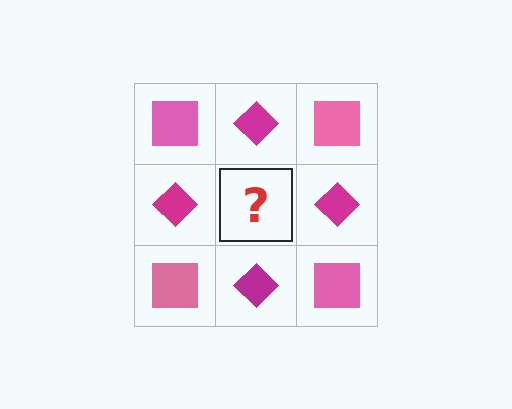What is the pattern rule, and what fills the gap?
The rule is that it alternates pink square and magenta diamond in a checkerboard pattern. The gap should be filled with a pink square.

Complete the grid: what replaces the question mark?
The question mark should be replaced with a pink square.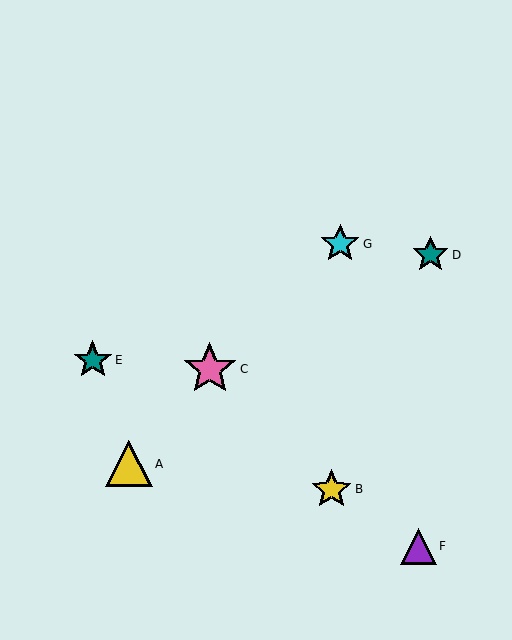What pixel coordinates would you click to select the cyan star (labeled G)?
Click at (340, 244) to select the cyan star G.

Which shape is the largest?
The pink star (labeled C) is the largest.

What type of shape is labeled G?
Shape G is a cyan star.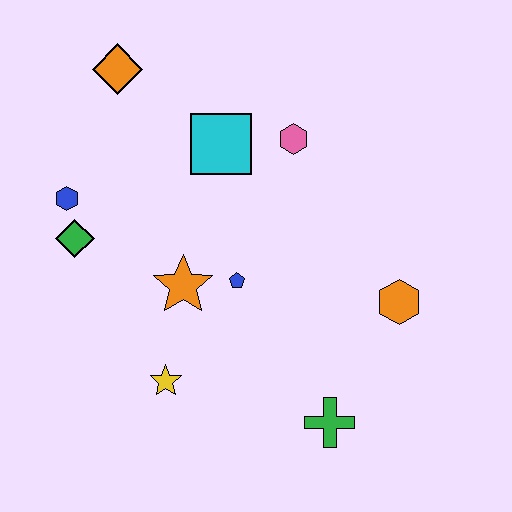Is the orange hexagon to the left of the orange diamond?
No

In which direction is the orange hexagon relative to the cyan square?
The orange hexagon is to the right of the cyan square.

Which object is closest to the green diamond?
The blue hexagon is closest to the green diamond.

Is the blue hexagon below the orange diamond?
Yes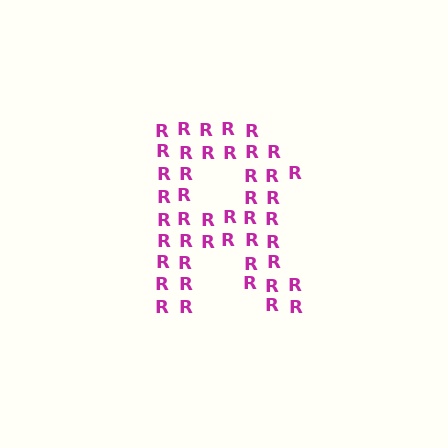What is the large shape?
The large shape is the letter R.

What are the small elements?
The small elements are letter R's.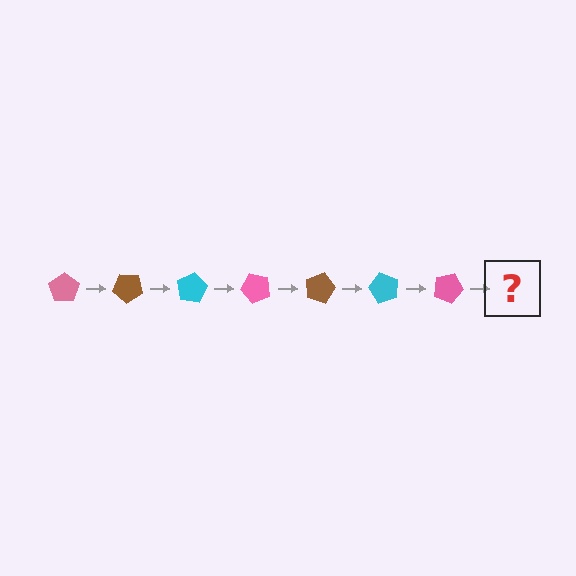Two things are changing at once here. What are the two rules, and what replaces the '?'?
The two rules are that it rotates 40 degrees each step and the color cycles through pink, brown, and cyan. The '?' should be a brown pentagon, rotated 280 degrees from the start.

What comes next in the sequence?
The next element should be a brown pentagon, rotated 280 degrees from the start.